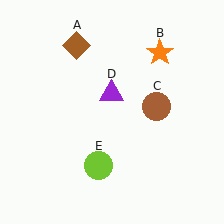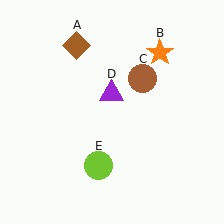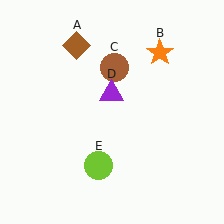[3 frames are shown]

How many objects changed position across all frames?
1 object changed position: brown circle (object C).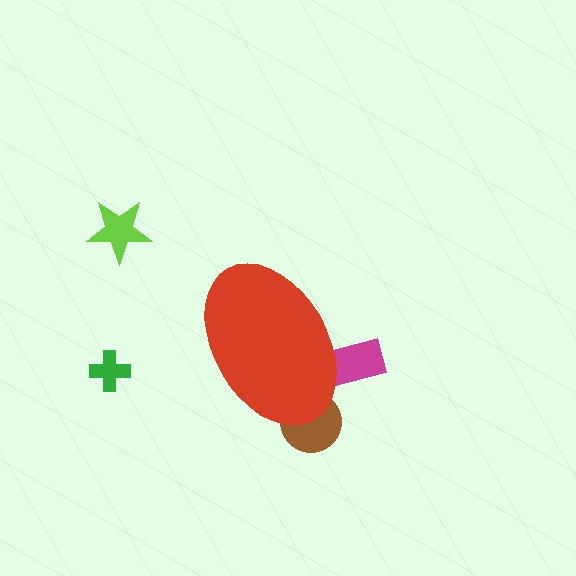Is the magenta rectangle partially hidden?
Yes, the magenta rectangle is partially hidden behind the red ellipse.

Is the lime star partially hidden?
No, the lime star is fully visible.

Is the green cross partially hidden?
No, the green cross is fully visible.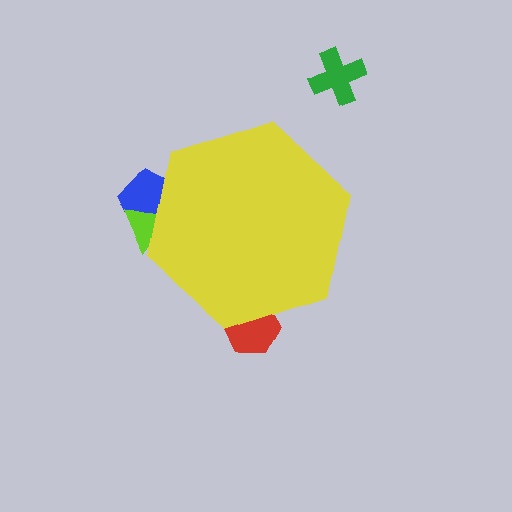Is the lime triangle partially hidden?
Yes, the lime triangle is partially hidden behind the yellow hexagon.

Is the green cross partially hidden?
No, the green cross is fully visible.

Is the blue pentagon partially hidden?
Yes, the blue pentagon is partially hidden behind the yellow hexagon.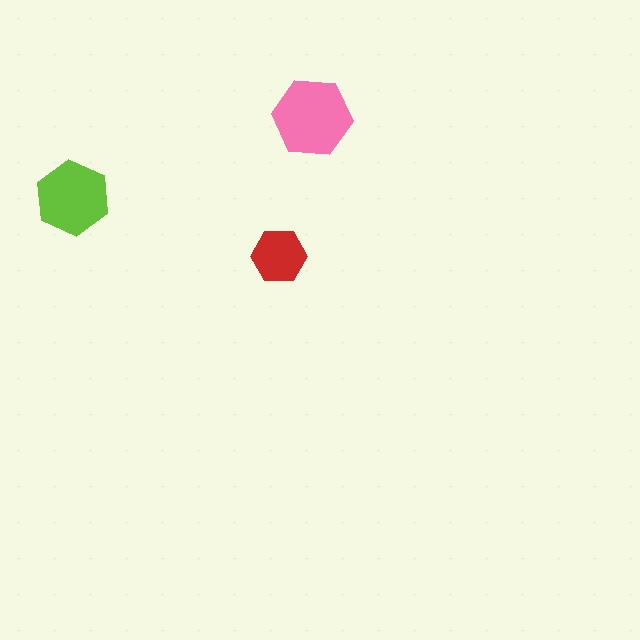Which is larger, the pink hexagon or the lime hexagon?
The pink one.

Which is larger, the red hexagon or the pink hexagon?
The pink one.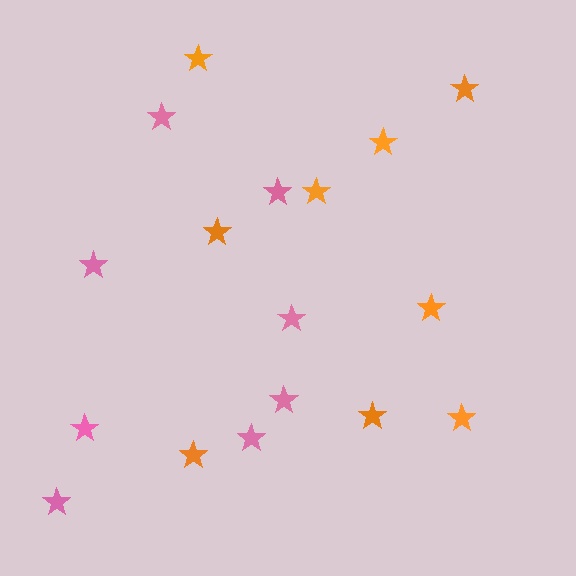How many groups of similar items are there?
There are 2 groups: one group of pink stars (8) and one group of orange stars (9).